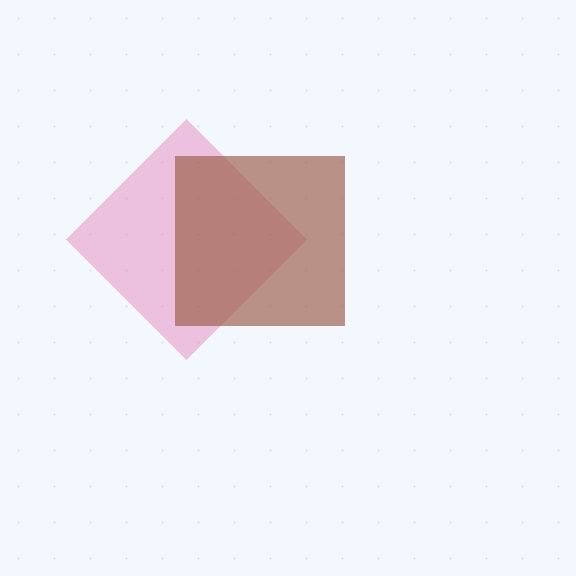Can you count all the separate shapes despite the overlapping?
Yes, there are 2 separate shapes.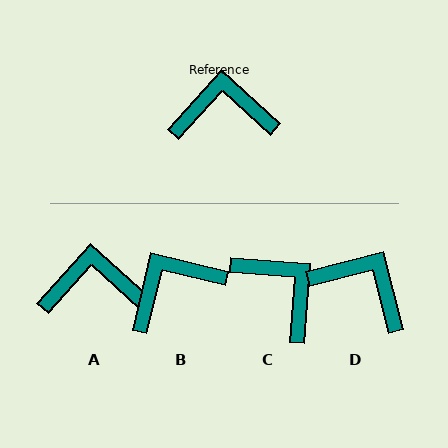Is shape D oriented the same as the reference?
No, it is off by about 33 degrees.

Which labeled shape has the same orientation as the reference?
A.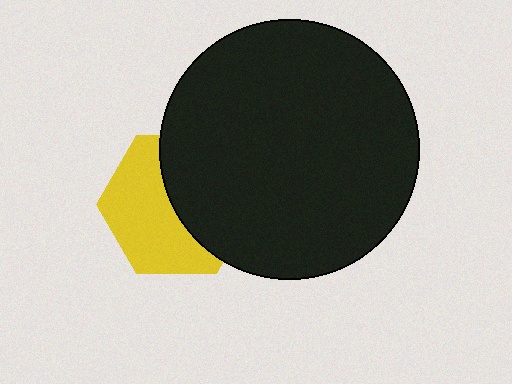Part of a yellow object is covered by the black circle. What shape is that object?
It is a hexagon.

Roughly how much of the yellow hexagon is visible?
About half of it is visible (roughly 53%).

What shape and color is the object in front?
The object in front is a black circle.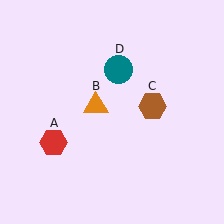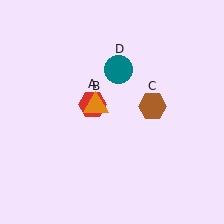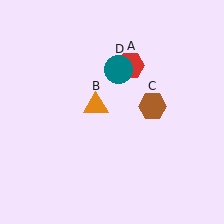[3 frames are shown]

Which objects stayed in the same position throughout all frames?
Orange triangle (object B) and brown hexagon (object C) and teal circle (object D) remained stationary.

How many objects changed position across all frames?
1 object changed position: red hexagon (object A).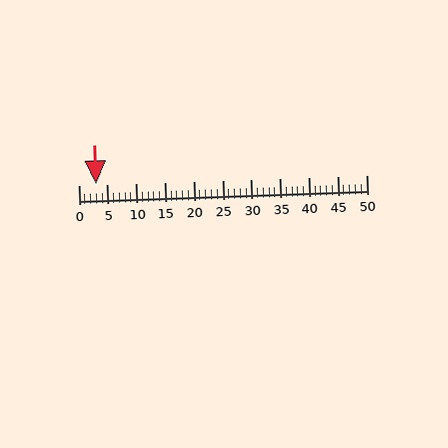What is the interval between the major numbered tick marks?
The major tick marks are spaced 5 units apart.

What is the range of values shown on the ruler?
The ruler shows values from 0 to 50.